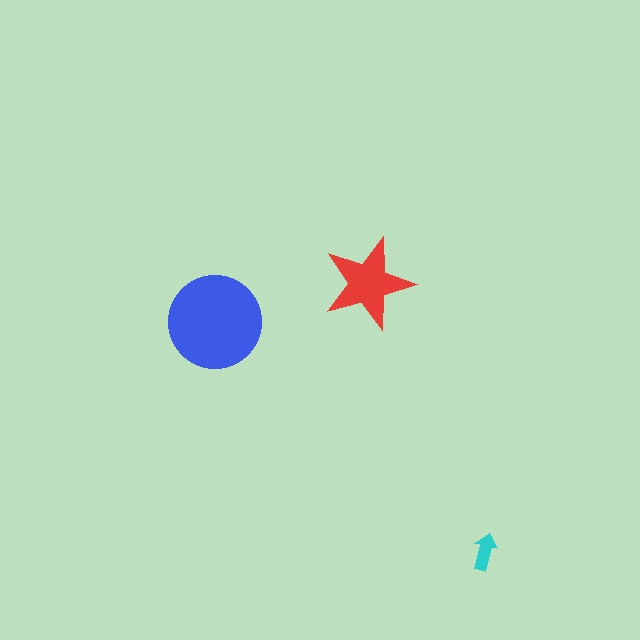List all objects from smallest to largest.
The cyan arrow, the red star, the blue circle.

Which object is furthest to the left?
The blue circle is leftmost.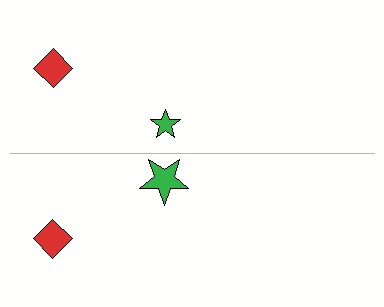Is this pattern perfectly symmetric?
No, the pattern is not perfectly symmetric. The green star on the bottom side has a different size than its mirror counterpart.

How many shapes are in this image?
There are 4 shapes in this image.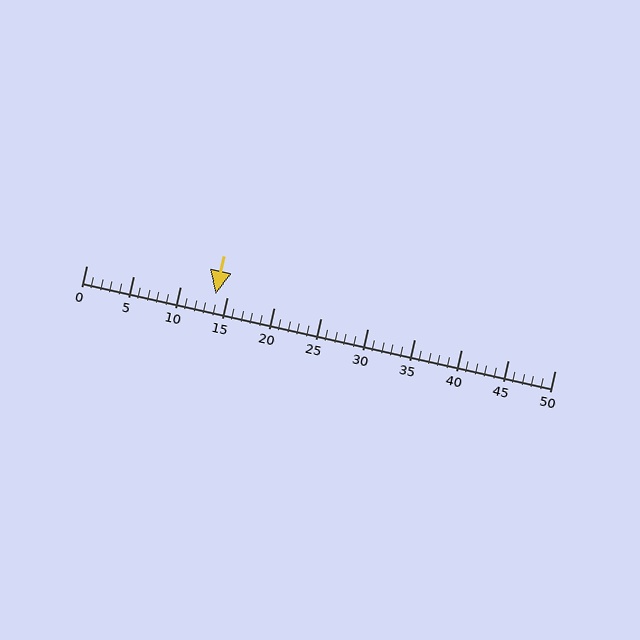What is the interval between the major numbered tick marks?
The major tick marks are spaced 5 units apart.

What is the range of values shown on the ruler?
The ruler shows values from 0 to 50.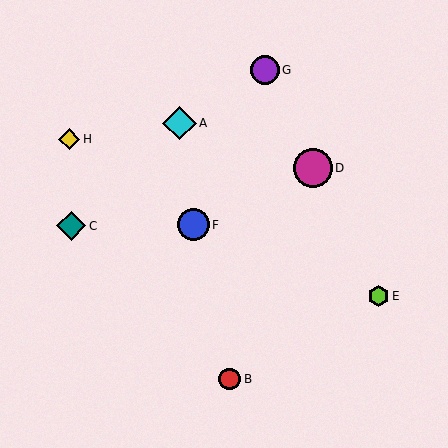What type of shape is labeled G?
Shape G is a purple circle.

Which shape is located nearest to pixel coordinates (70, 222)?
The teal diamond (labeled C) at (71, 226) is nearest to that location.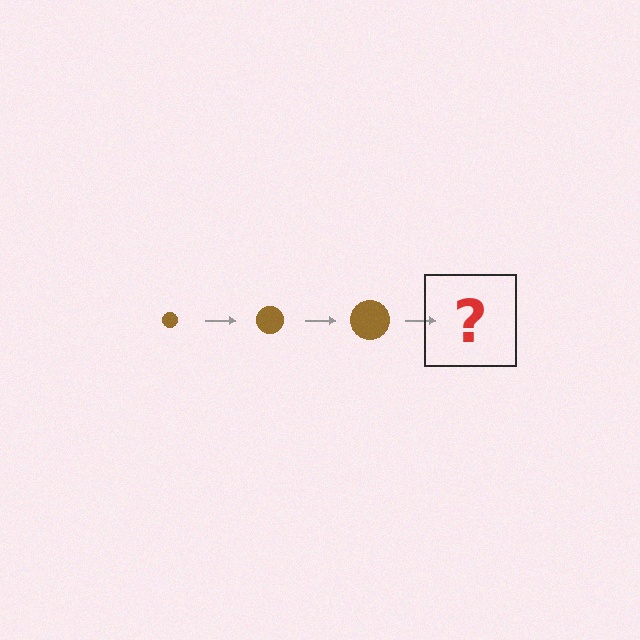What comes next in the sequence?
The next element should be a brown circle, larger than the previous one.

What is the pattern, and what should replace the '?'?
The pattern is that the circle gets progressively larger each step. The '?' should be a brown circle, larger than the previous one.